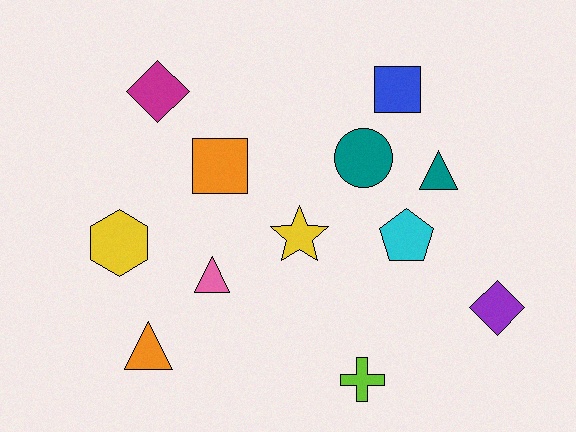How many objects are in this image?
There are 12 objects.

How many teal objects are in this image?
There are 2 teal objects.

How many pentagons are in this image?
There is 1 pentagon.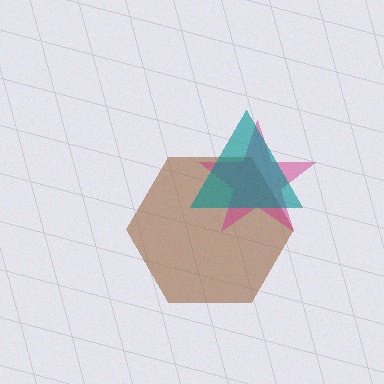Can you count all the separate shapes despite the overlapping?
Yes, there are 3 separate shapes.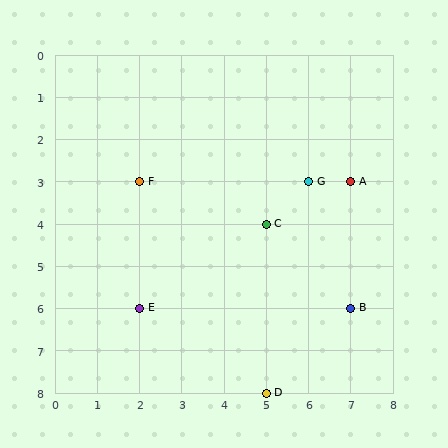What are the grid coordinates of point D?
Point D is at grid coordinates (5, 8).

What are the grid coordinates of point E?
Point E is at grid coordinates (2, 6).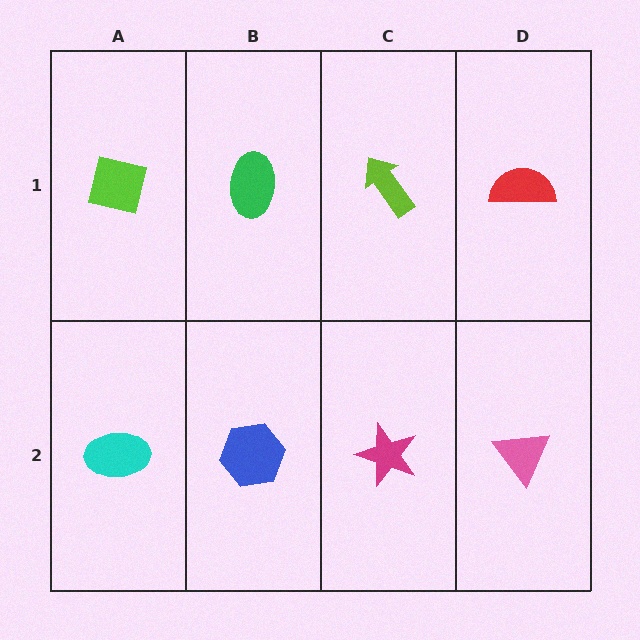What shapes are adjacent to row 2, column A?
A lime square (row 1, column A), a blue hexagon (row 2, column B).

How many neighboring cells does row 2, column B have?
3.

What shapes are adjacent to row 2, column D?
A red semicircle (row 1, column D), a magenta star (row 2, column C).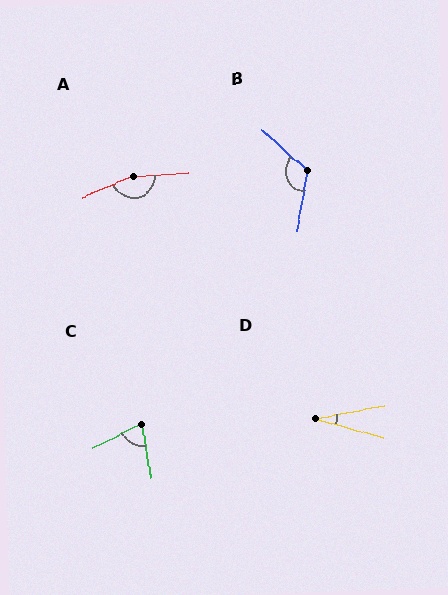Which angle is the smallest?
D, at approximately 26 degrees.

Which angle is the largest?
A, at approximately 161 degrees.